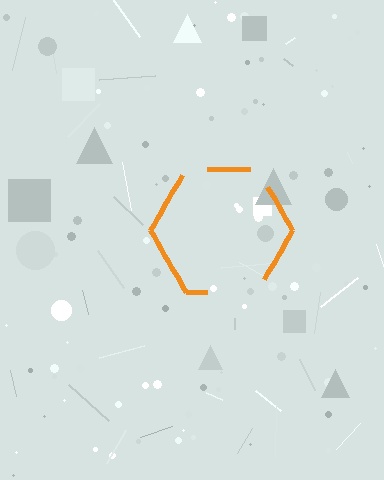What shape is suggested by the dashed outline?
The dashed outline suggests a hexagon.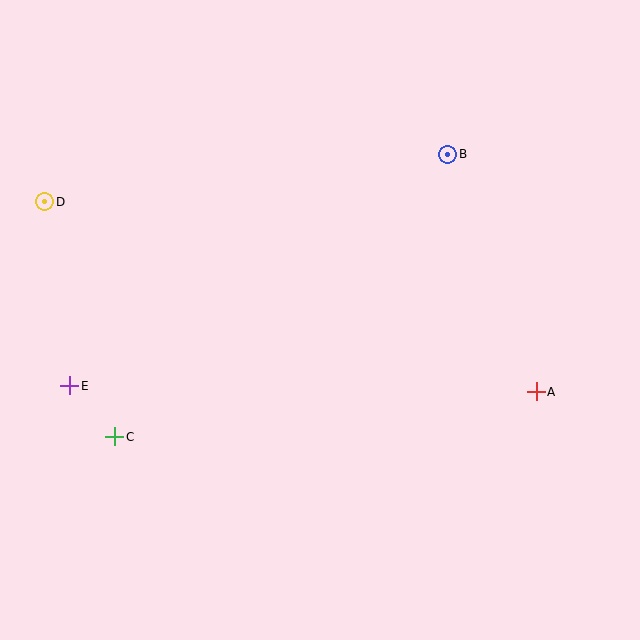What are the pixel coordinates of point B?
Point B is at (448, 154).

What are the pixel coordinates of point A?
Point A is at (536, 392).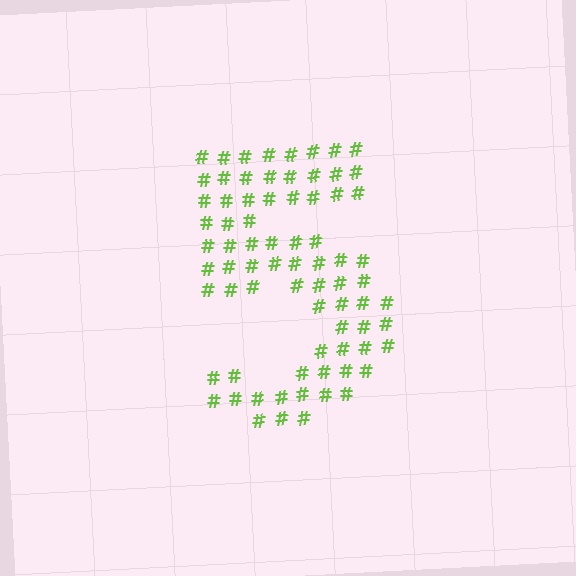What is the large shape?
The large shape is the digit 5.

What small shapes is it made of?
It is made of small hash symbols.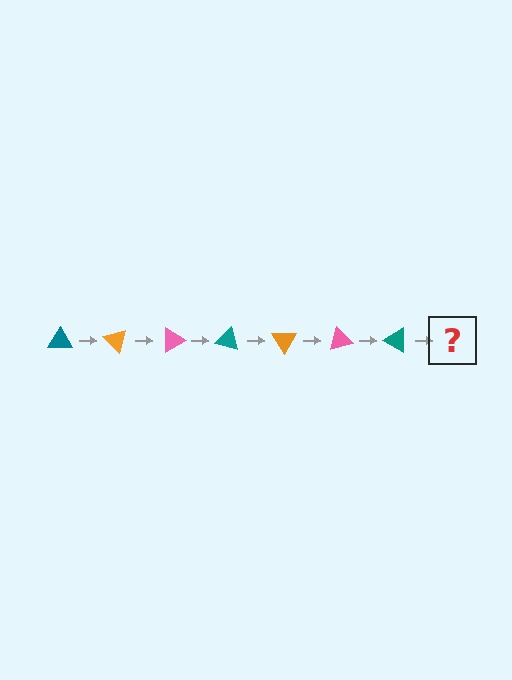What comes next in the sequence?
The next element should be an orange triangle, rotated 315 degrees from the start.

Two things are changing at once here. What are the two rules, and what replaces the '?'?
The two rules are that it rotates 45 degrees each step and the color cycles through teal, orange, and pink. The '?' should be an orange triangle, rotated 315 degrees from the start.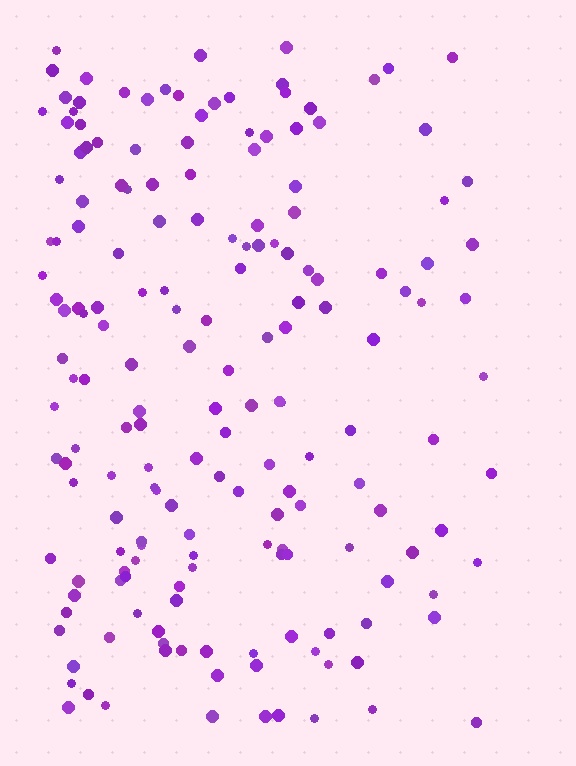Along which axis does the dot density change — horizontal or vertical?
Horizontal.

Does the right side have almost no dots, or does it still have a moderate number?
Still a moderate number, just noticeably fewer than the left.